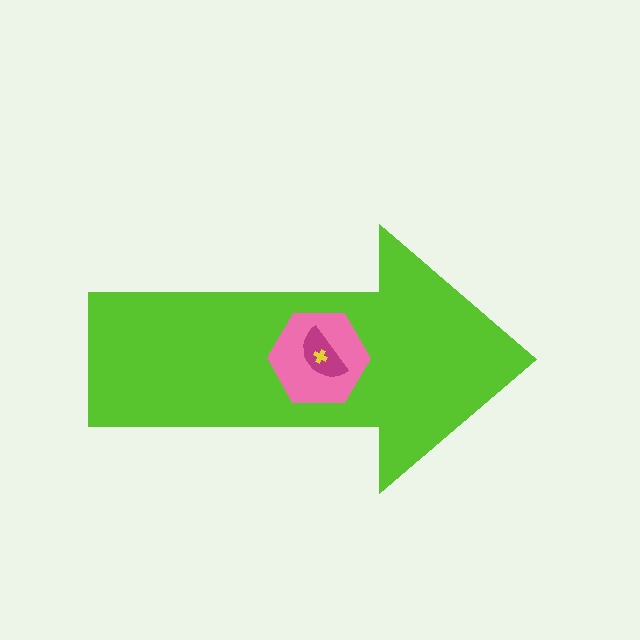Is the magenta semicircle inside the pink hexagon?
Yes.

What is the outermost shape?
The lime arrow.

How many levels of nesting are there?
4.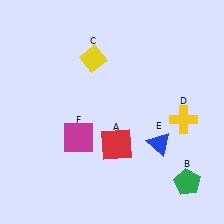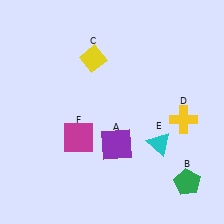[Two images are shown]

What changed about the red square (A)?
In Image 1, A is red. In Image 2, it changed to purple.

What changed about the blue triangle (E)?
In Image 1, E is blue. In Image 2, it changed to cyan.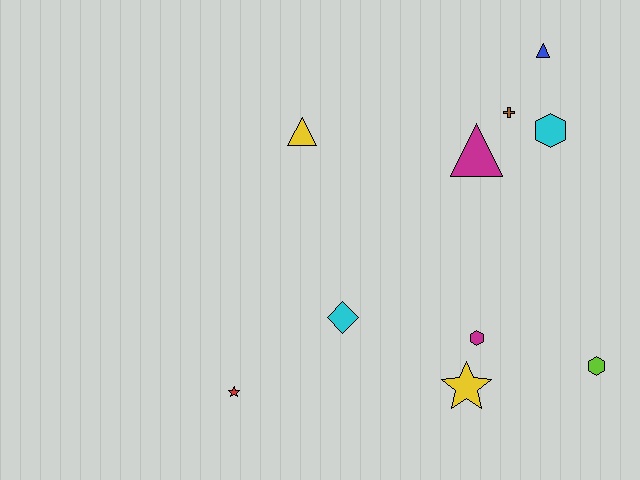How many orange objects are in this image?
There are no orange objects.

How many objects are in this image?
There are 10 objects.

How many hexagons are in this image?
There are 3 hexagons.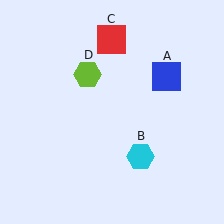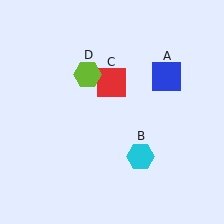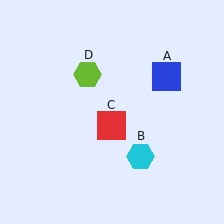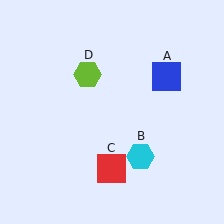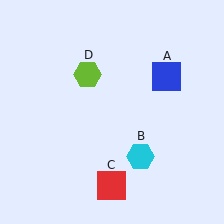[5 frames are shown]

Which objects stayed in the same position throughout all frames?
Blue square (object A) and cyan hexagon (object B) and lime hexagon (object D) remained stationary.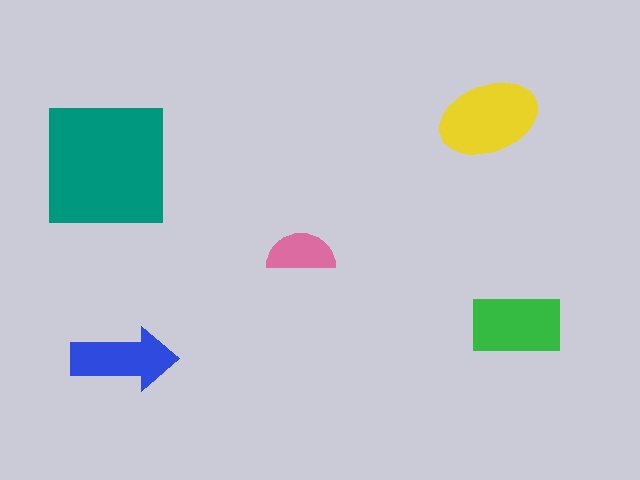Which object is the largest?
The teal square.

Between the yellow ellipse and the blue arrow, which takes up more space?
The yellow ellipse.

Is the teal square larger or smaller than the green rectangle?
Larger.